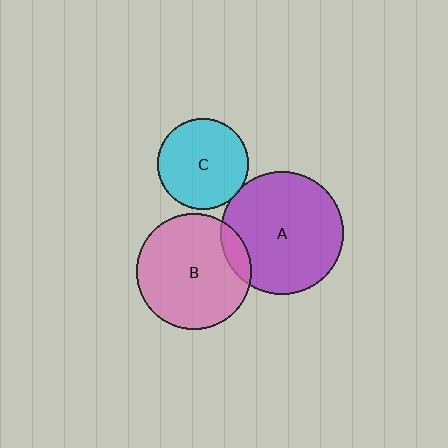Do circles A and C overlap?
Yes.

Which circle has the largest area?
Circle A (purple).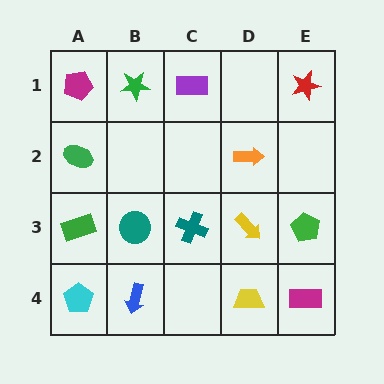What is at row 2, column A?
A green ellipse.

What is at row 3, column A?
A green rectangle.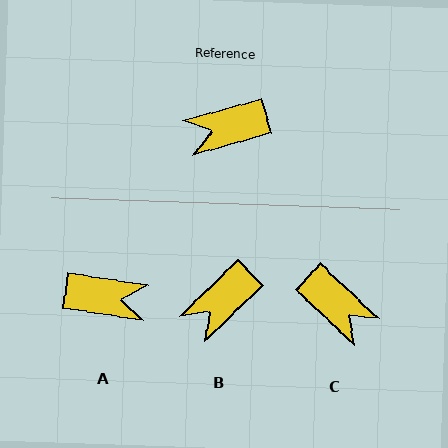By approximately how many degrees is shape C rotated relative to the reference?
Approximately 121 degrees counter-clockwise.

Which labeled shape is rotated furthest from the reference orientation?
A, about 156 degrees away.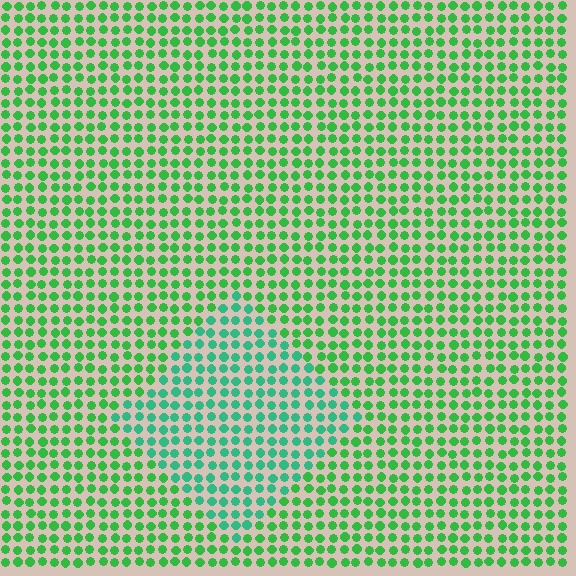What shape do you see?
I see a diamond.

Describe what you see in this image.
The image is filled with small green elements in a uniform arrangement. A diamond-shaped region is visible where the elements are tinted to a slightly different hue, forming a subtle color boundary.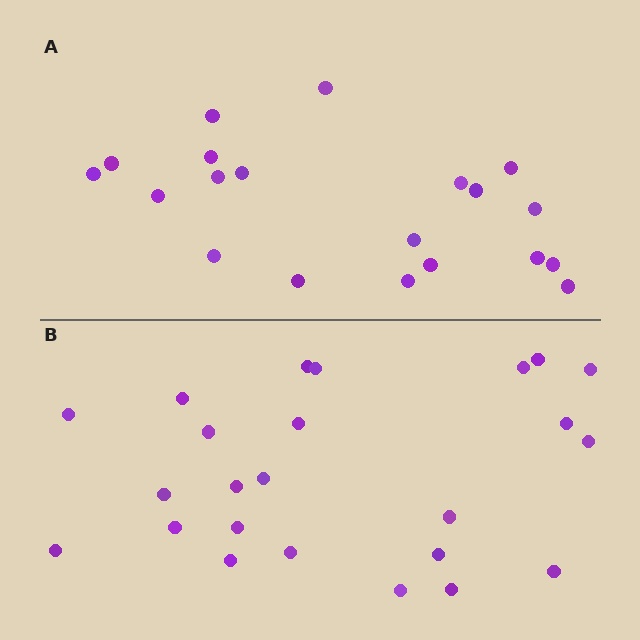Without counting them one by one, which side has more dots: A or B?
Region B (the bottom region) has more dots.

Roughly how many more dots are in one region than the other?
Region B has about 4 more dots than region A.